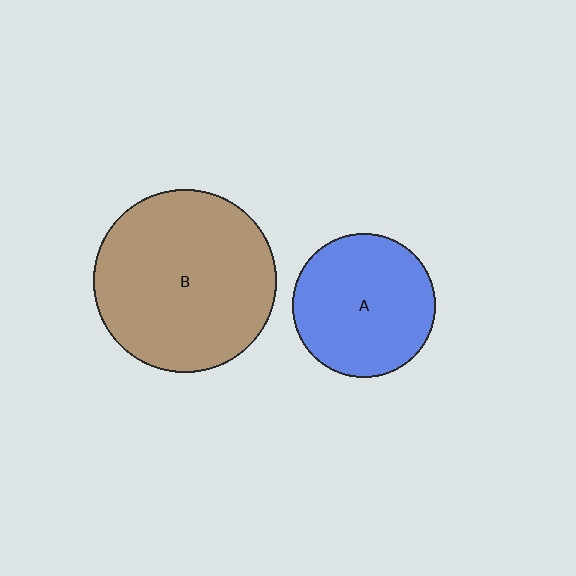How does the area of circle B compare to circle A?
Approximately 1.6 times.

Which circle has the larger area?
Circle B (brown).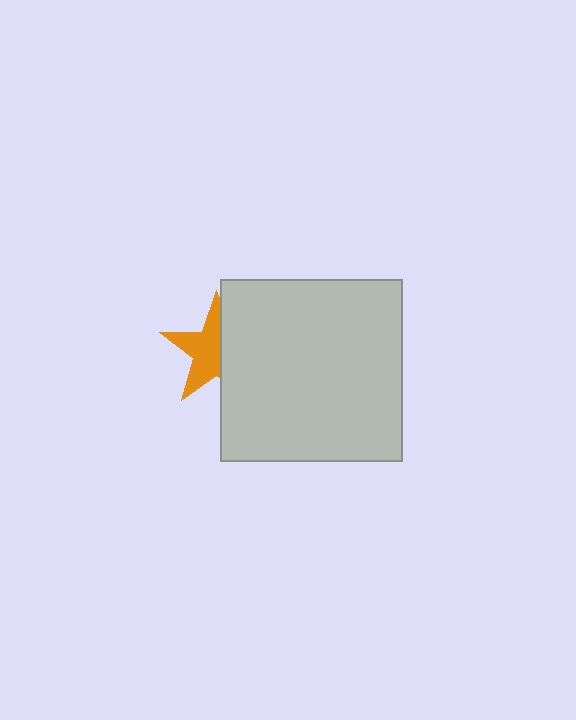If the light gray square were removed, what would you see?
You would see the complete orange star.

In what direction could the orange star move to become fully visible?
The orange star could move left. That would shift it out from behind the light gray square entirely.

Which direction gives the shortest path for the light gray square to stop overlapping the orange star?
Moving right gives the shortest separation.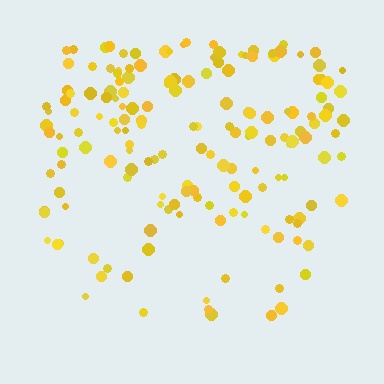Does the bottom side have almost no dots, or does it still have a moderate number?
Still a moderate number, just noticeably fewer than the top.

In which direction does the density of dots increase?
From bottom to top, with the top side densest.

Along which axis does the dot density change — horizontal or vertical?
Vertical.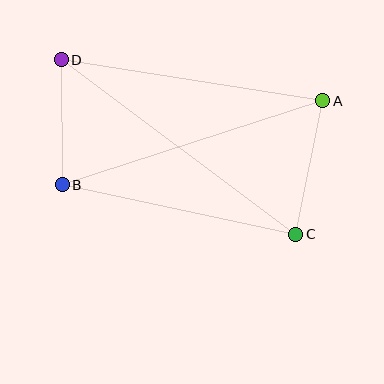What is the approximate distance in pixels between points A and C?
The distance between A and C is approximately 136 pixels.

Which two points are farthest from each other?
Points C and D are farthest from each other.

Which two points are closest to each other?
Points B and D are closest to each other.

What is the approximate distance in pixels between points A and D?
The distance between A and D is approximately 265 pixels.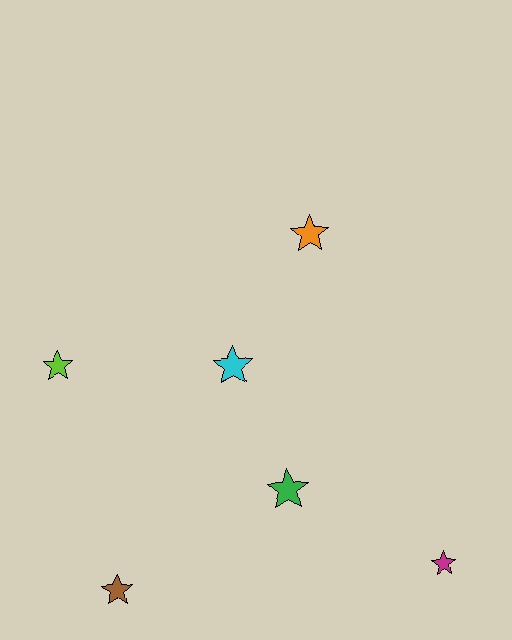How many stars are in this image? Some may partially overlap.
There are 6 stars.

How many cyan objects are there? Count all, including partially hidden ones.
There is 1 cyan object.